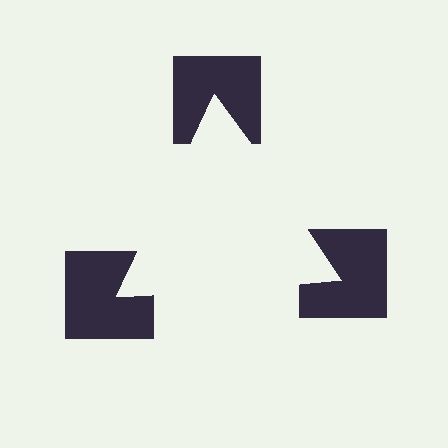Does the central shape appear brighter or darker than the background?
It typically appears slightly brighter than the background, even though no actual brightness change is drawn.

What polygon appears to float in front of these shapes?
An illusory triangle — its edges are inferred from the aligned wedge cuts in the notched squares, not physically drawn.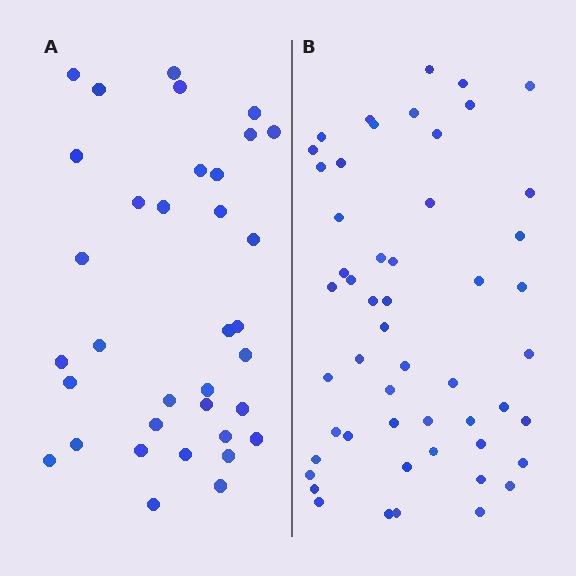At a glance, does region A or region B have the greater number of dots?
Region B (the right region) has more dots.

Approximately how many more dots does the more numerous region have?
Region B has approximately 15 more dots than region A.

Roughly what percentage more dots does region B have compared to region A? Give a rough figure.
About 50% more.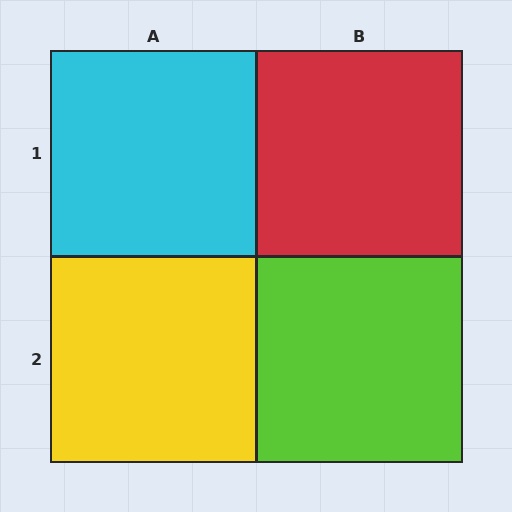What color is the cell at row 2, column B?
Lime.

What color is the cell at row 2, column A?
Yellow.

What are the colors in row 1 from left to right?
Cyan, red.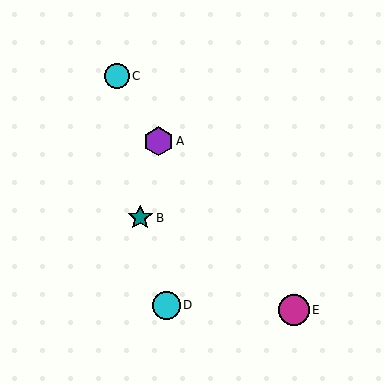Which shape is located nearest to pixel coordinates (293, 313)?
The magenta circle (labeled E) at (294, 310) is nearest to that location.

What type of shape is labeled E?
Shape E is a magenta circle.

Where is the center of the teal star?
The center of the teal star is at (140, 218).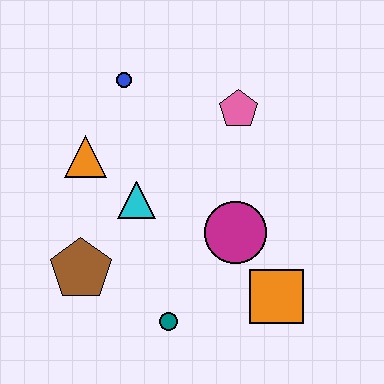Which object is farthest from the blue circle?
The orange square is farthest from the blue circle.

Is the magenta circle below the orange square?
No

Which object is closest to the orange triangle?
The cyan triangle is closest to the orange triangle.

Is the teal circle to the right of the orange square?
No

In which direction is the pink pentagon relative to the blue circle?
The pink pentagon is to the right of the blue circle.